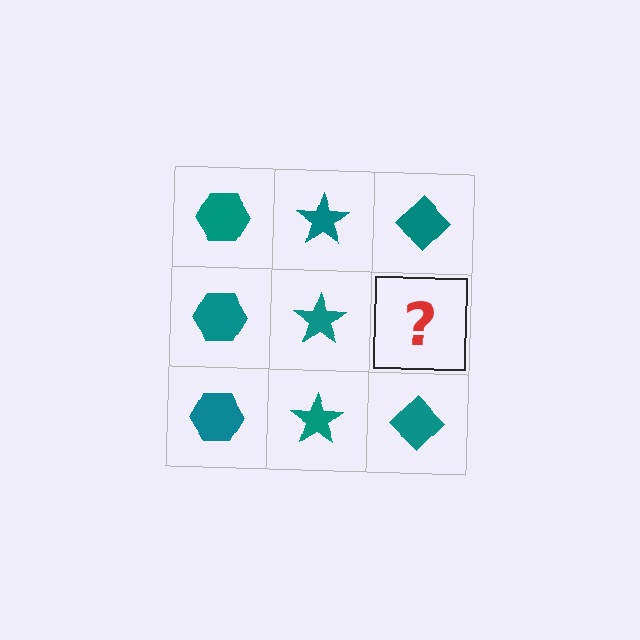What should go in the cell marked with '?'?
The missing cell should contain a teal diamond.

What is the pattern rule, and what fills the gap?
The rule is that each column has a consistent shape. The gap should be filled with a teal diamond.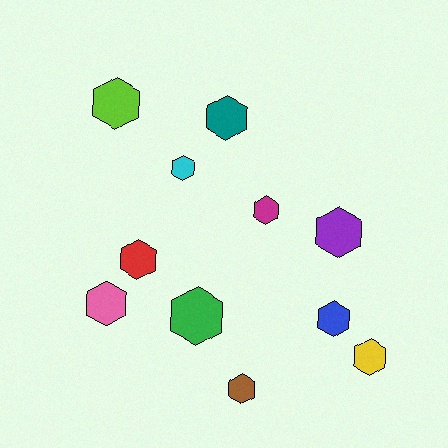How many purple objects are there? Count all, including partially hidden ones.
There is 1 purple object.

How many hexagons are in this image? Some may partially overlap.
There are 11 hexagons.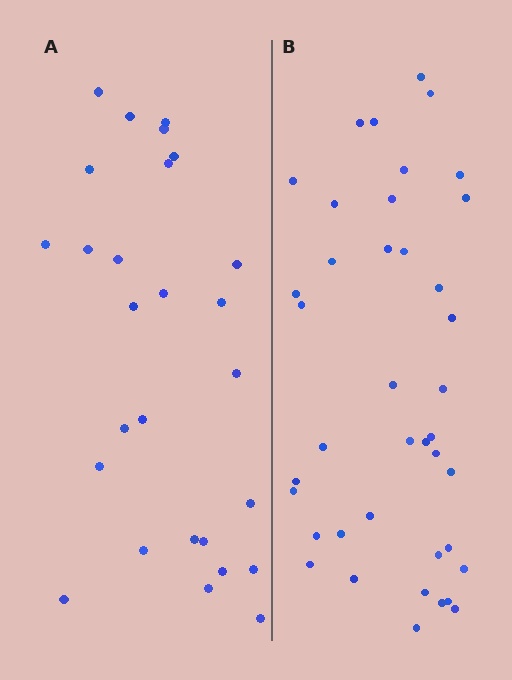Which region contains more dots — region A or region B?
Region B (the right region) has more dots.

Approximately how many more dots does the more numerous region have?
Region B has approximately 15 more dots than region A.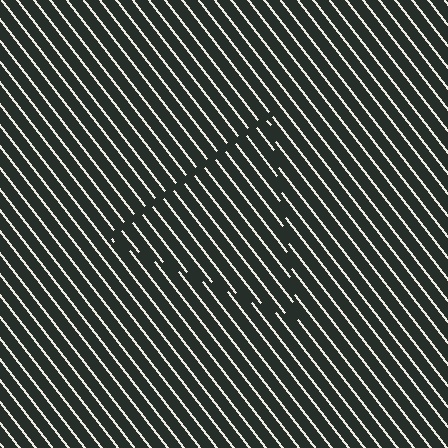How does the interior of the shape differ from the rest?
The interior of the shape contains the same grating, shifted by half a period — the contour is defined by the phase discontinuity where line-ends from the inner and outer gratings abut.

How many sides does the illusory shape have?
3 sides — the line-ends trace a triangle.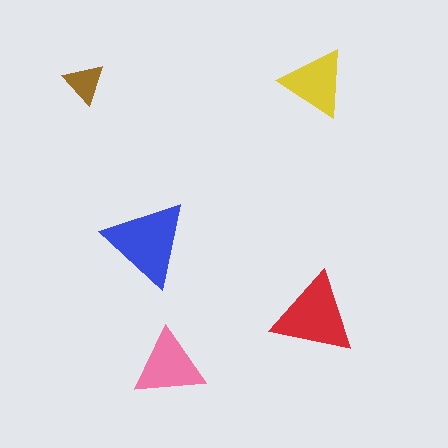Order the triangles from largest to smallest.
the blue one, the red one, the pink one, the yellow one, the brown one.